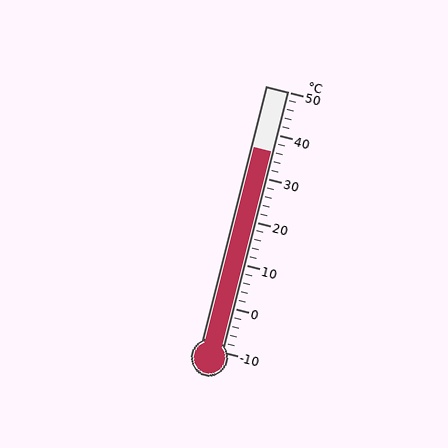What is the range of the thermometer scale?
The thermometer scale ranges from -10°C to 50°C.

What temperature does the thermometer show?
The thermometer shows approximately 36°C.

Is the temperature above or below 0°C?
The temperature is above 0°C.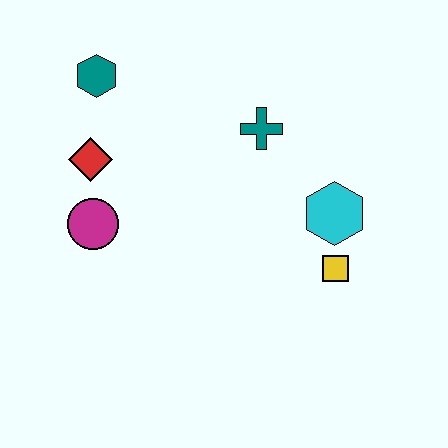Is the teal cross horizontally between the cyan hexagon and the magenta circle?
Yes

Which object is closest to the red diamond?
The magenta circle is closest to the red diamond.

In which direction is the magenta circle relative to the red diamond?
The magenta circle is below the red diamond.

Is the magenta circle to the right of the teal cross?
No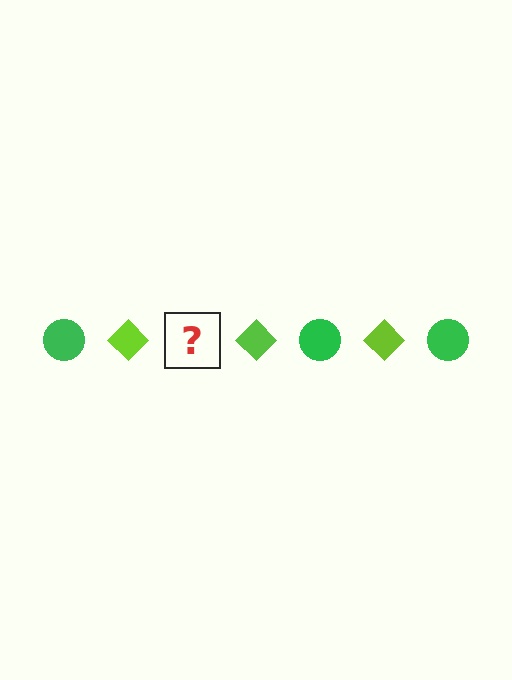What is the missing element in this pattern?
The missing element is a green circle.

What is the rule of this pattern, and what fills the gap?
The rule is that the pattern alternates between green circle and lime diamond. The gap should be filled with a green circle.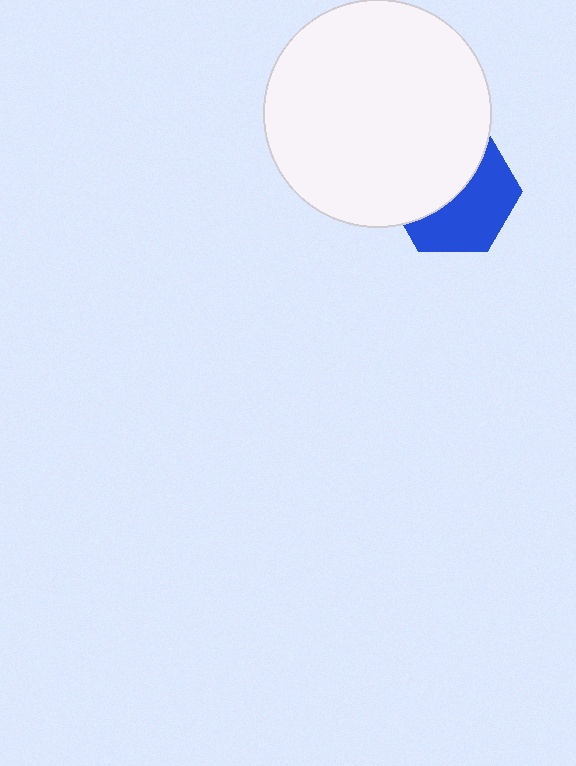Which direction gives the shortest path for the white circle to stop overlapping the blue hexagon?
Moving toward the upper-left gives the shortest separation.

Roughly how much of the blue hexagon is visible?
About half of it is visible (roughly 50%).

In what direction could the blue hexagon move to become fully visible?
The blue hexagon could move toward the lower-right. That would shift it out from behind the white circle entirely.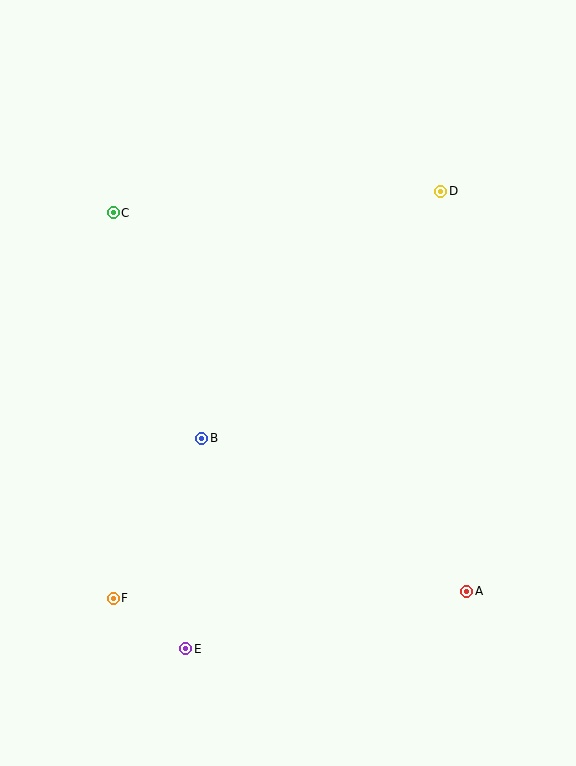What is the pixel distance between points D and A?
The distance between D and A is 401 pixels.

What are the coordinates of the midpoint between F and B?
The midpoint between F and B is at (157, 518).